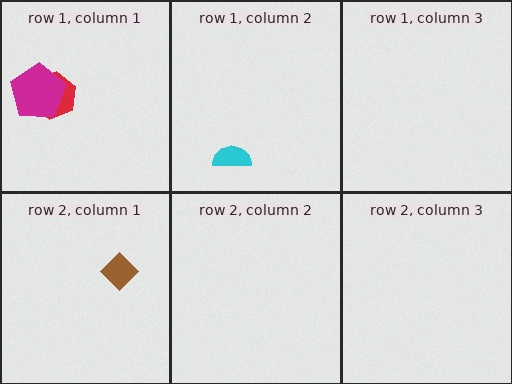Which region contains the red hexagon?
The row 1, column 1 region.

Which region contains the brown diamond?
The row 2, column 1 region.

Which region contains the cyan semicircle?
The row 1, column 2 region.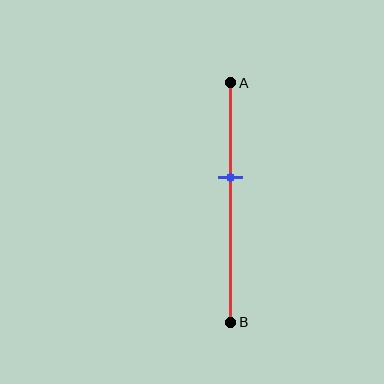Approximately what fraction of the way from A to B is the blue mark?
The blue mark is approximately 40% of the way from A to B.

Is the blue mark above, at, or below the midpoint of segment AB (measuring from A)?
The blue mark is above the midpoint of segment AB.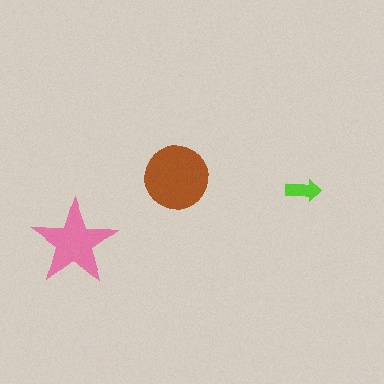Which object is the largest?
The brown circle.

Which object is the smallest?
The lime arrow.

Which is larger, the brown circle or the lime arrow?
The brown circle.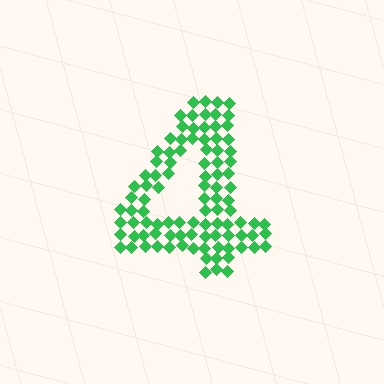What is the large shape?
The large shape is the digit 4.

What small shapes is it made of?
It is made of small diamonds.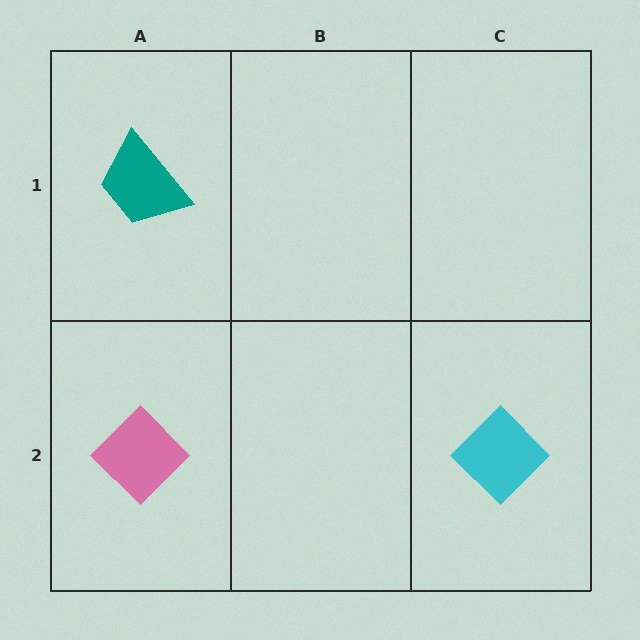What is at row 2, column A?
A pink diamond.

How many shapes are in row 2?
2 shapes.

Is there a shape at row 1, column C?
No, that cell is empty.